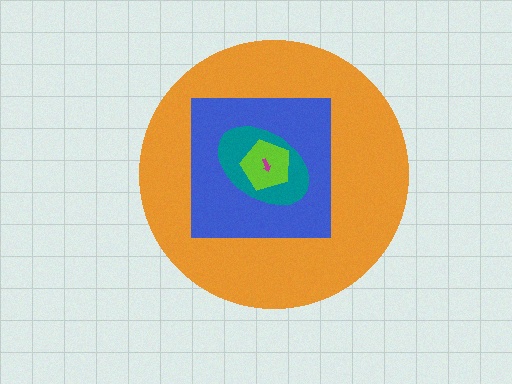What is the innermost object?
The magenta arrow.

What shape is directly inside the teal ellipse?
The lime pentagon.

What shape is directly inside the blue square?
The teal ellipse.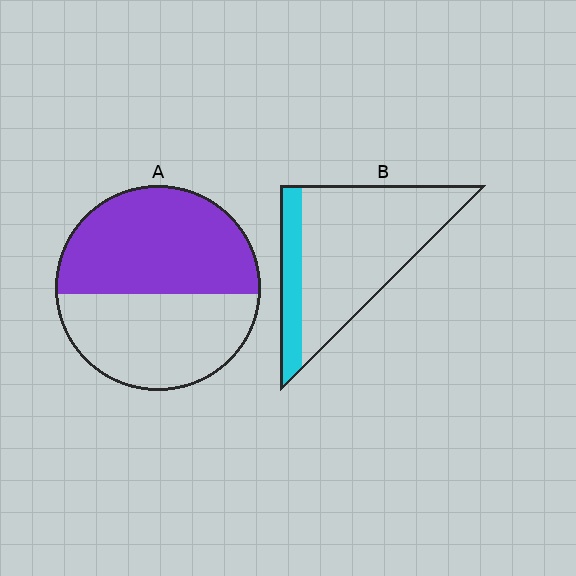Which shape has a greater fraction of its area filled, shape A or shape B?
Shape A.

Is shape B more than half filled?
No.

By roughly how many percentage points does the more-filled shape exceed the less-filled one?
By roughly 35 percentage points (A over B).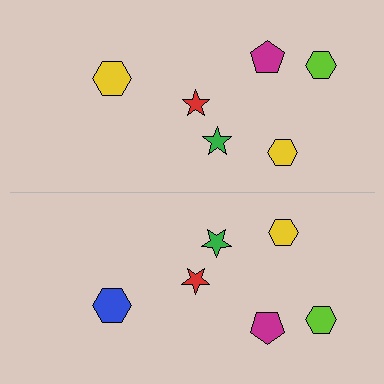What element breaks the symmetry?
The blue hexagon on the bottom side breaks the symmetry — its mirror counterpart is yellow.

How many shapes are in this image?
There are 12 shapes in this image.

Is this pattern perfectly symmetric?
No, the pattern is not perfectly symmetric. The blue hexagon on the bottom side breaks the symmetry — its mirror counterpart is yellow.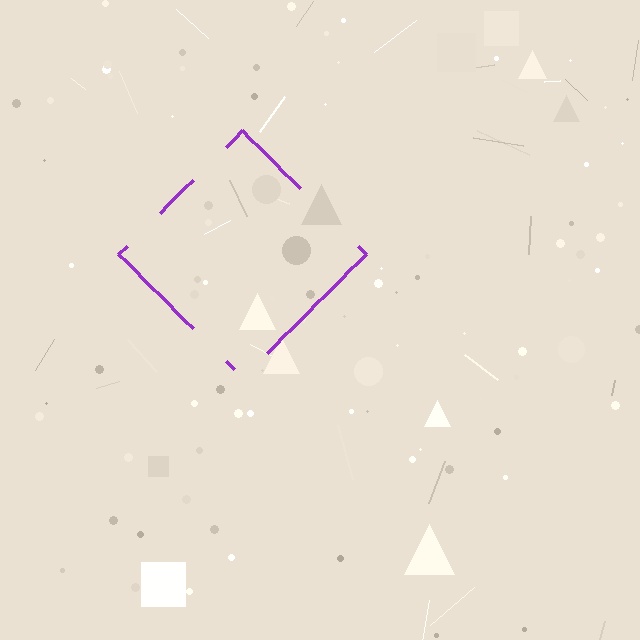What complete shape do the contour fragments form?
The contour fragments form a diamond.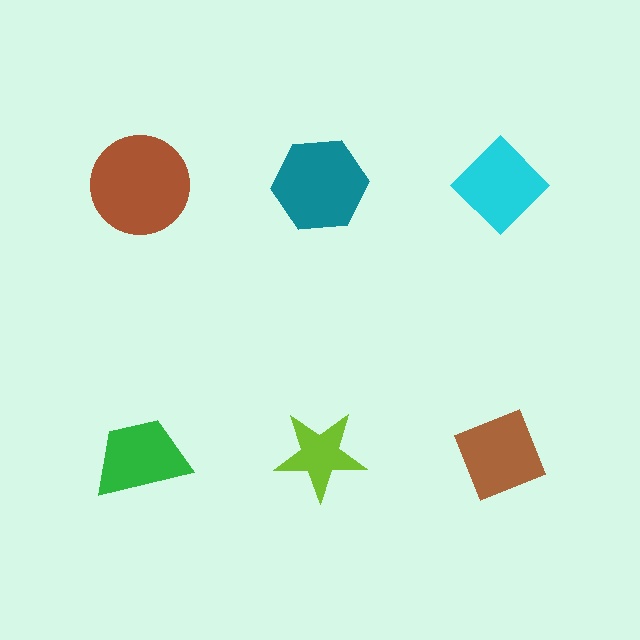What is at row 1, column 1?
A brown circle.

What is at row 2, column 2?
A lime star.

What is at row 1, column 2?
A teal hexagon.